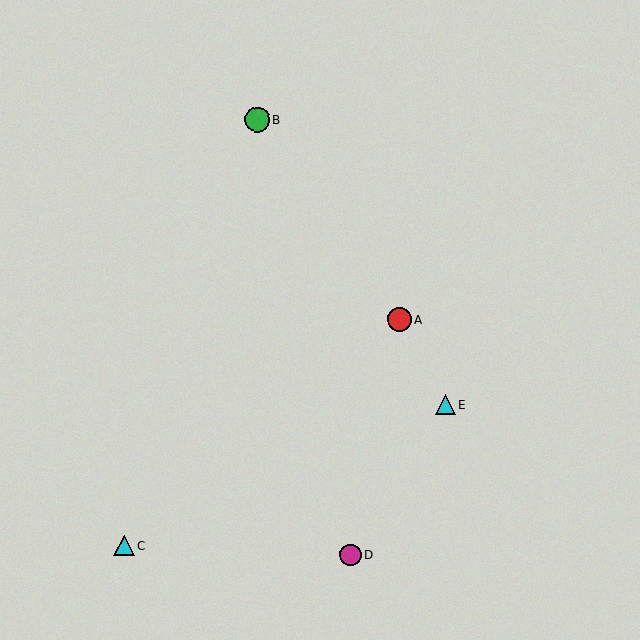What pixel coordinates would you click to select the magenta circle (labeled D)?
Click at (350, 555) to select the magenta circle D.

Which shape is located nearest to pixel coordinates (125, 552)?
The cyan triangle (labeled C) at (124, 545) is nearest to that location.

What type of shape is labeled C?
Shape C is a cyan triangle.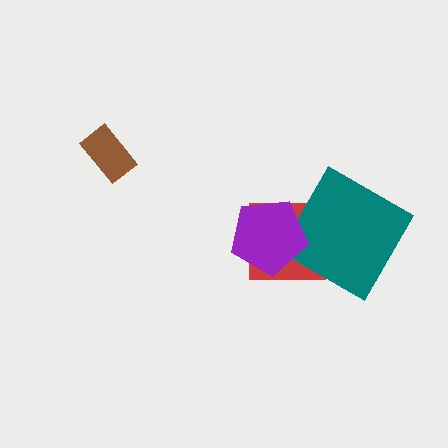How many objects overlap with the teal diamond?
2 objects overlap with the teal diamond.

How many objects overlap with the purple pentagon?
2 objects overlap with the purple pentagon.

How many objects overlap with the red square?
2 objects overlap with the red square.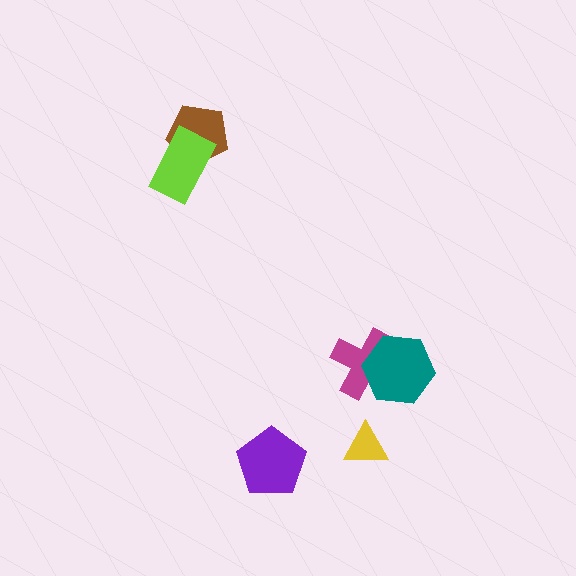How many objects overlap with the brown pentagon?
1 object overlaps with the brown pentagon.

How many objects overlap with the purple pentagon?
0 objects overlap with the purple pentagon.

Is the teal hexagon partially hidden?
No, no other shape covers it.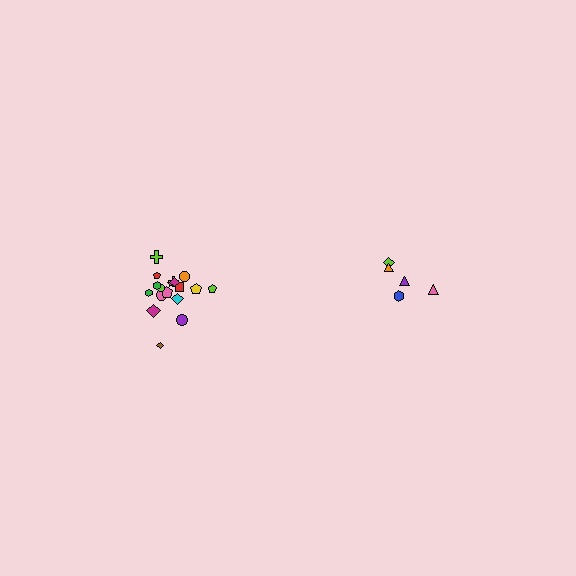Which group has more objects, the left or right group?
The left group.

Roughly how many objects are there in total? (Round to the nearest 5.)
Roughly 25 objects in total.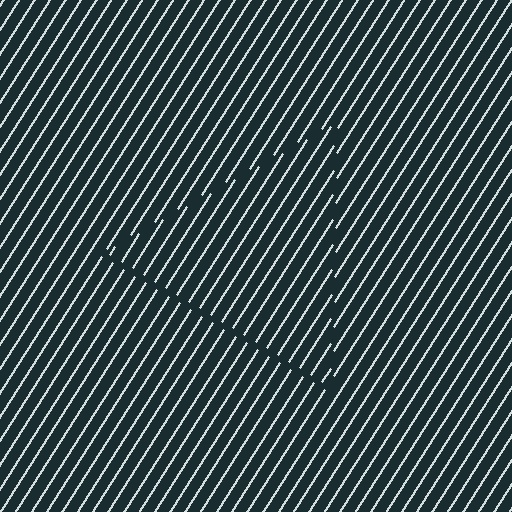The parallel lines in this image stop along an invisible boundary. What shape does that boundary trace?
An illusory triangle. The interior of the shape contains the same grating, shifted by half a period — the contour is defined by the phase discontinuity where line-ends from the inner and outer gratings abut.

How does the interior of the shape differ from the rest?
The interior of the shape contains the same grating, shifted by half a period — the contour is defined by the phase discontinuity where line-ends from the inner and outer gratings abut.